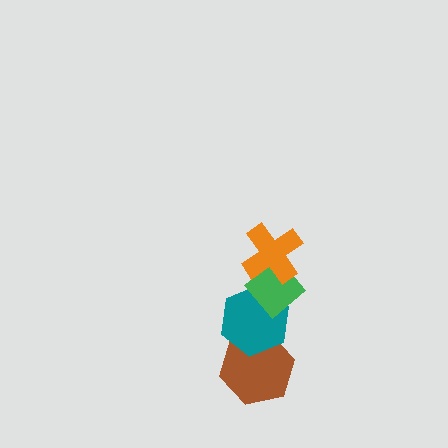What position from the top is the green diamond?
The green diamond is 2nd from the top.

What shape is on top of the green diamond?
The orange cross is on top of the green diamond.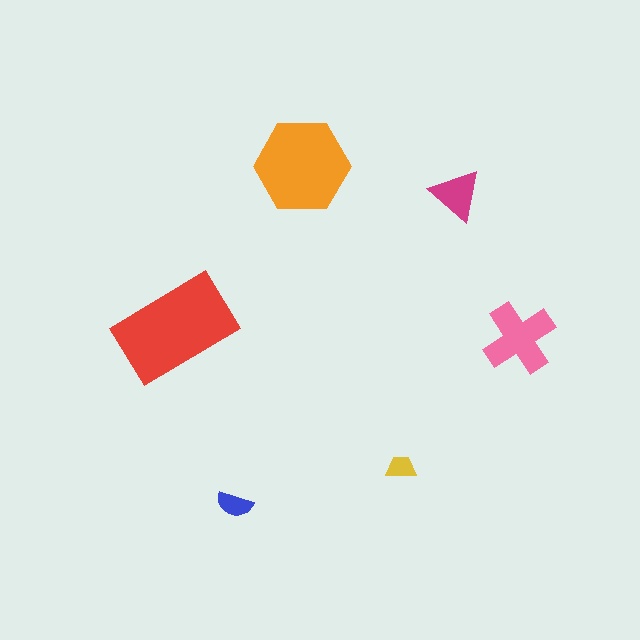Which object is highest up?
The orange hexagon is topmost.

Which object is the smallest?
The yellow trapezoid.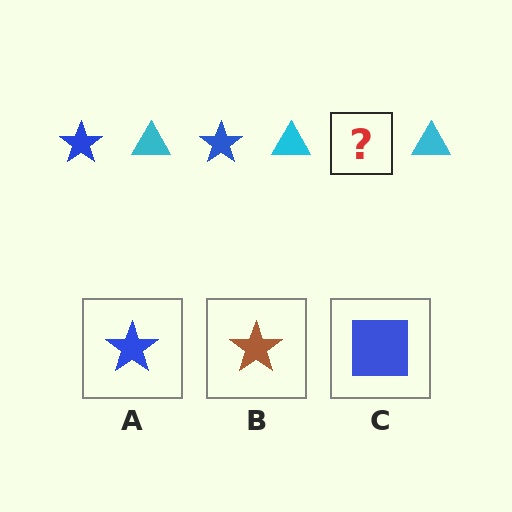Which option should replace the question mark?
Option A.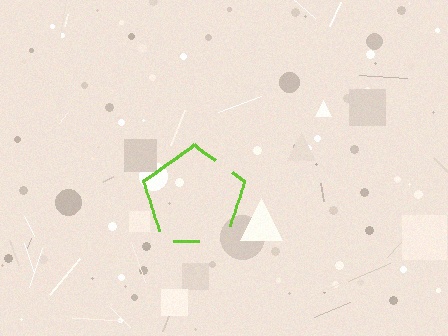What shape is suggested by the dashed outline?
The dashed outline suggests a pentagon.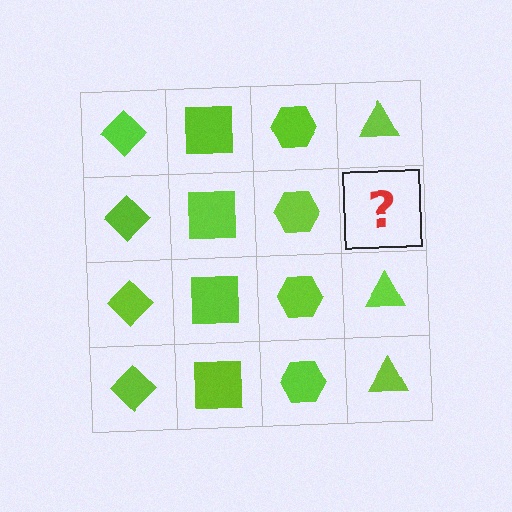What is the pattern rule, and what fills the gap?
The rule is that each column has a consistent shape. The gap should be filled with a lime triangle.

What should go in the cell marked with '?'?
The missing cell should contain a lime triangle.